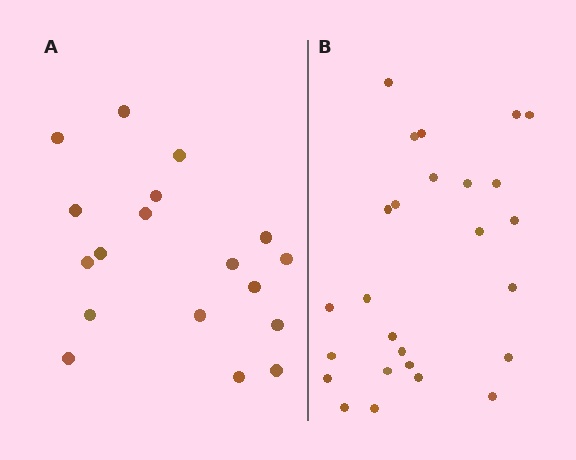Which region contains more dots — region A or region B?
Region B (the right region) has more dots.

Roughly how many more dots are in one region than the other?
Region B has roughly 8 or so more dots than region A.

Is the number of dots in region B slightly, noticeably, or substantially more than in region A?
Region B has noticeably more, but not dramatically so. The ratio is roughly 1.4 to 1.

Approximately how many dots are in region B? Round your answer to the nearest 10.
About 30 dots. (The exact count is 26, which rounds to 30.)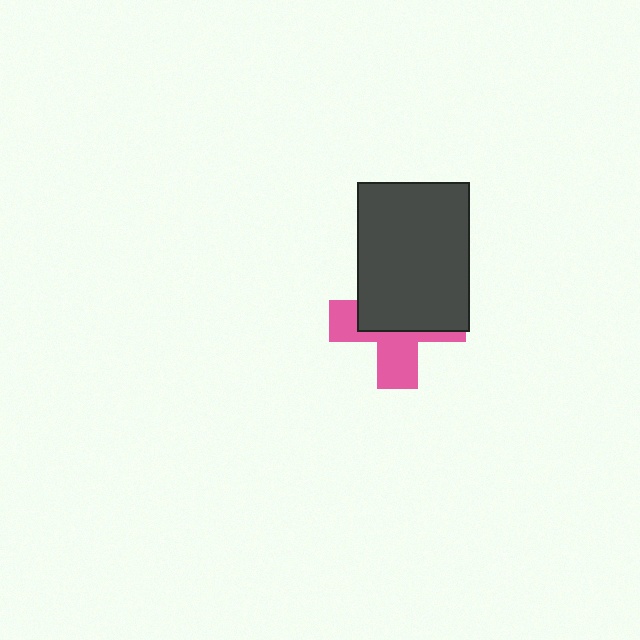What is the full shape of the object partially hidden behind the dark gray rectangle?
The partially hidden object is a pink cross.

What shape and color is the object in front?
The object in front is a dark gray rectangle.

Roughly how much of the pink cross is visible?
A small part of it is visible (roughly 44%).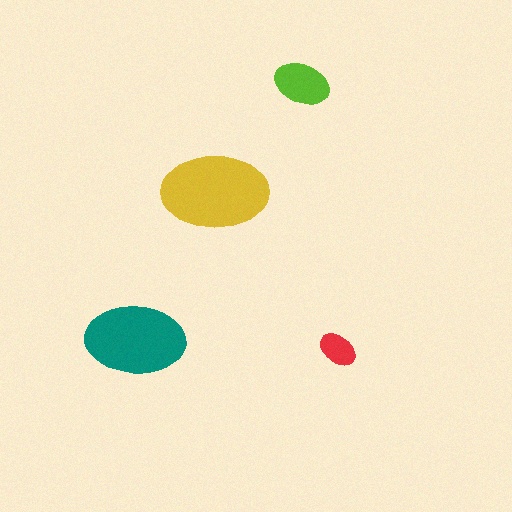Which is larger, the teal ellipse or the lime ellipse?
The teal one.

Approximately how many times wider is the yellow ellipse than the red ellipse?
About 3 times wider.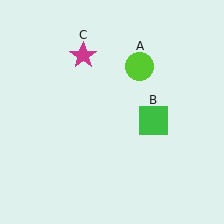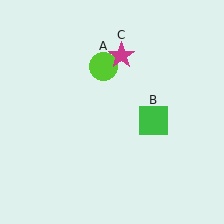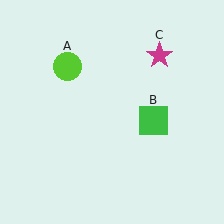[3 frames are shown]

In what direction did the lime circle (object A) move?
The lime circle (object A) moved left.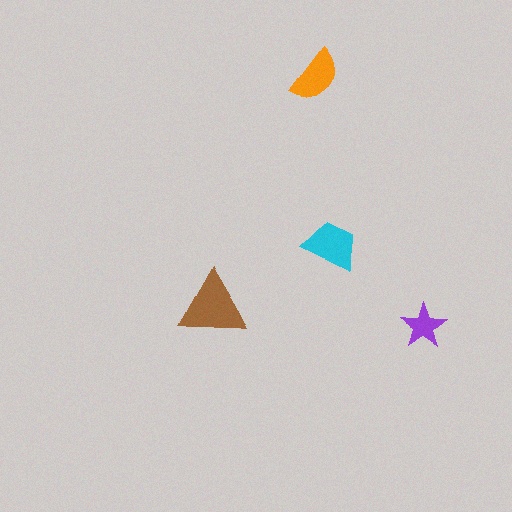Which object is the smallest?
The purple star.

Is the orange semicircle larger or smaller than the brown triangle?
Smaller.